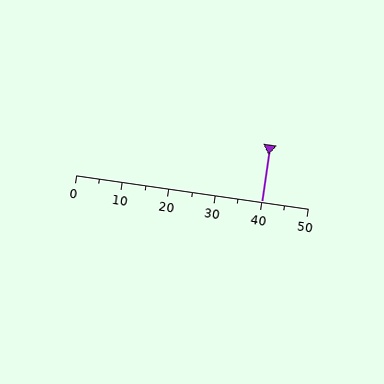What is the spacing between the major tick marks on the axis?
The major ticks are spaced 10 apart.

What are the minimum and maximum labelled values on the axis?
The axis runs from 0 to 50.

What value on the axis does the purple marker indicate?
The marker indicates approximately 40.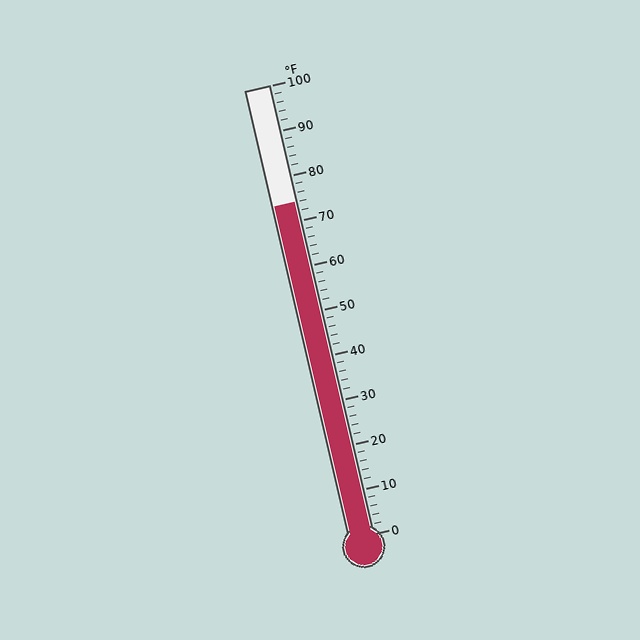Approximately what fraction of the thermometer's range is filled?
The thermometer is filled to approximately 75% of its range.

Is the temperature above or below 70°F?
The temperature is above 70°F.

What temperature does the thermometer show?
The thermometer shows approximately 74°F.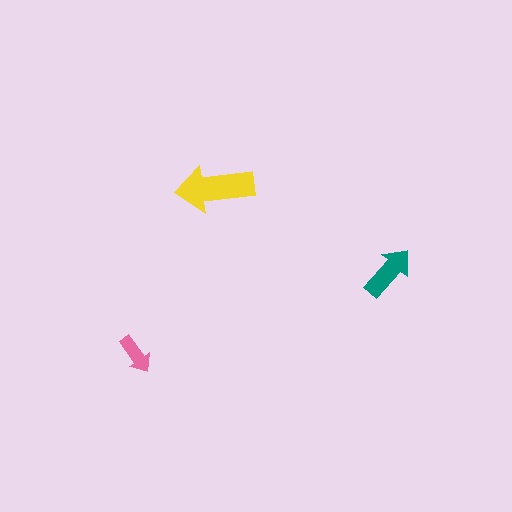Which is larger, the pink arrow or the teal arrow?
The teal one.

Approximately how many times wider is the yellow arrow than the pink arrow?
About 2 times wider.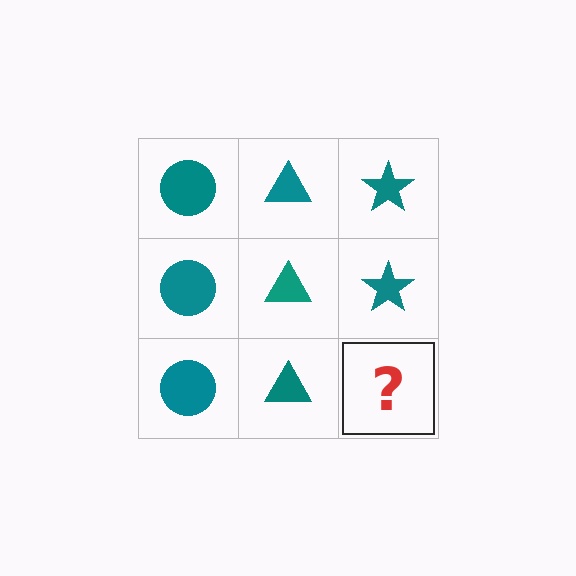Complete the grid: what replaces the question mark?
The question mark should be replaced with a teal star.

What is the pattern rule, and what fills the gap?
The rule is that each column has a consistent shape. The gap should be filled with a teal star.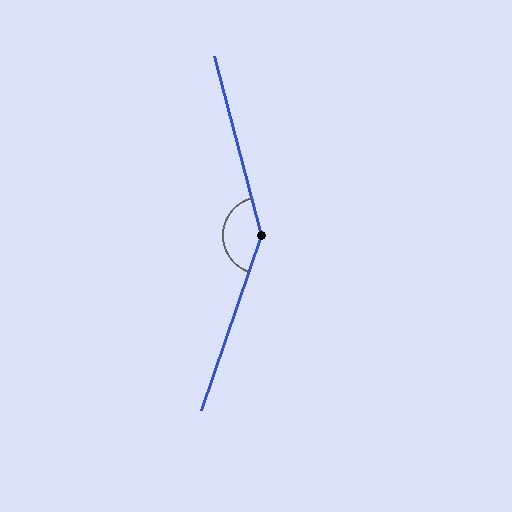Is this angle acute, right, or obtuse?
It is obtuse.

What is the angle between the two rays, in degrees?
Approximately 146 degrees.